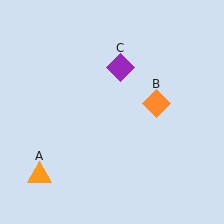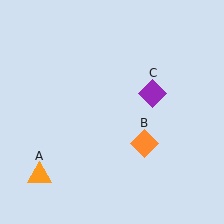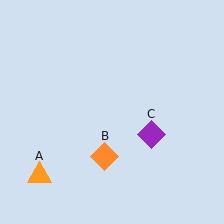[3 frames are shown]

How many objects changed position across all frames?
2 objects changed position: orange diamond (object B), purple diamond (object C).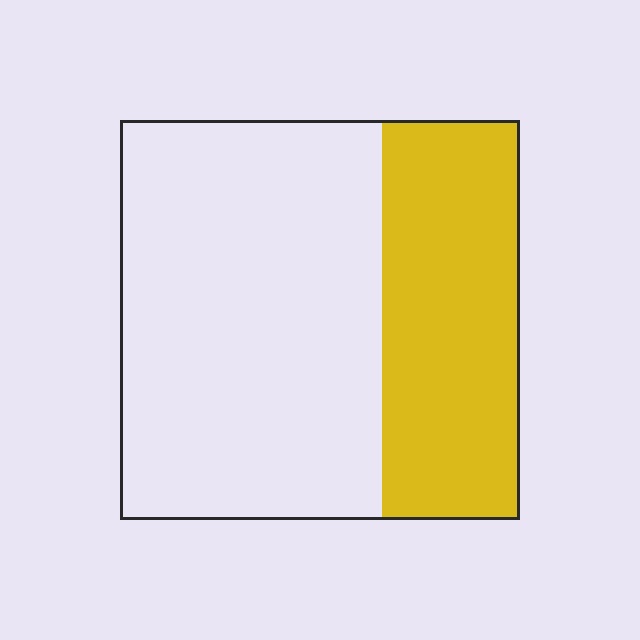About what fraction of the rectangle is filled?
About one third (1/3).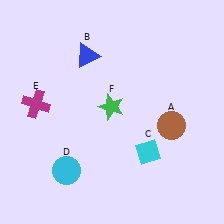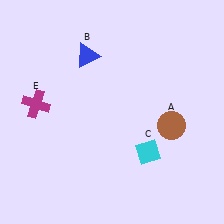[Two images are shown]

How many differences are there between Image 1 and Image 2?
There are 2 differences between the two images.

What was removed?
The green star (F), the cyan circle (D) were removed in Image 2.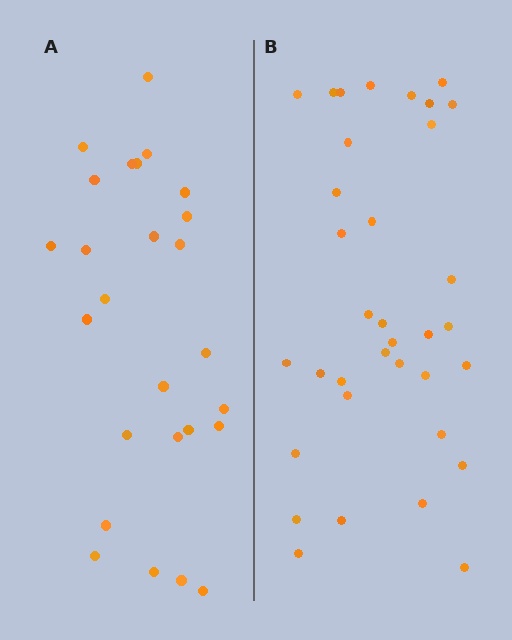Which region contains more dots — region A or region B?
Region B (the right region) has more dots.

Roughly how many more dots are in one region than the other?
Region B has roughly 8 or so more dots than region A.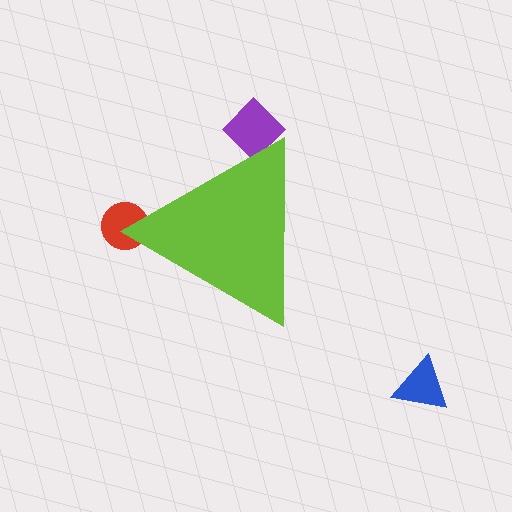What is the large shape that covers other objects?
A lime triangle.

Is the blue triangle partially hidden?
No, the blue triangle is fully visible.